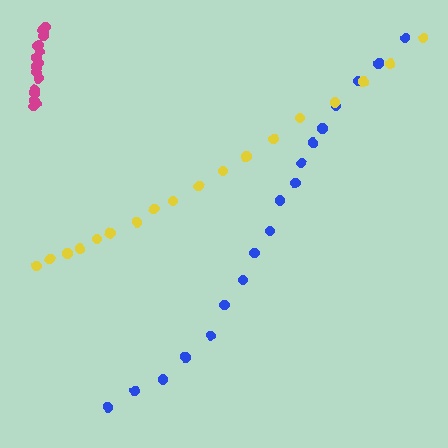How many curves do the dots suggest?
There are 3 distinct paths.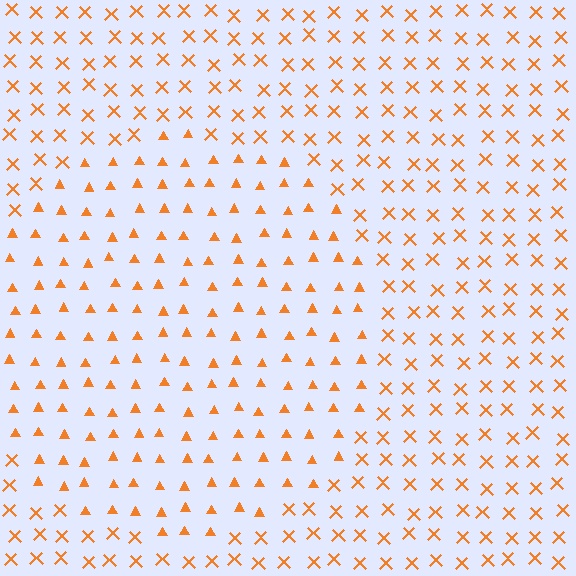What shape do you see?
I see a circle.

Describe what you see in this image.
The image is filled with small orange elements arranged in a uniform grid. A circle-shaped region contains triangles, while the surrounding area contains X marks. The boundary is defined purely by the change in element shape.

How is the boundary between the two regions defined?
The boundary is defined by a change in element shape: triangles inside vs. X marks outside. All elements share the same color and spacing.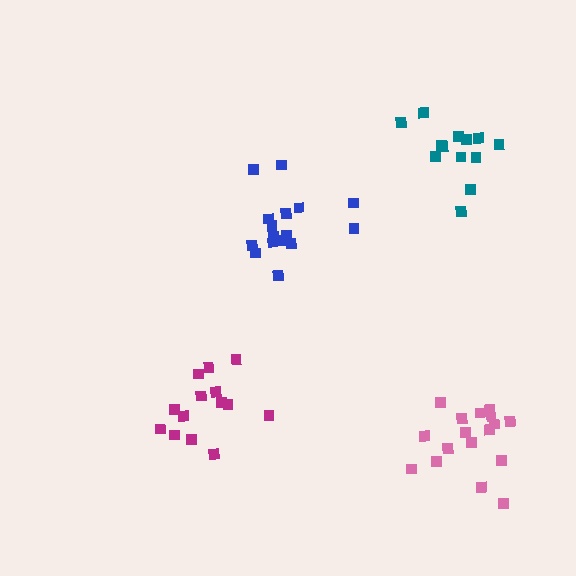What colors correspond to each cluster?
The clusters are colored: teal, blue, pink, magenta.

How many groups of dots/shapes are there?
There are 4 groups.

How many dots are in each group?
Group 1: 13 dots, Group 2: 16 dots, Group 3: 17 dots, Group 4: 14 dots (60 total).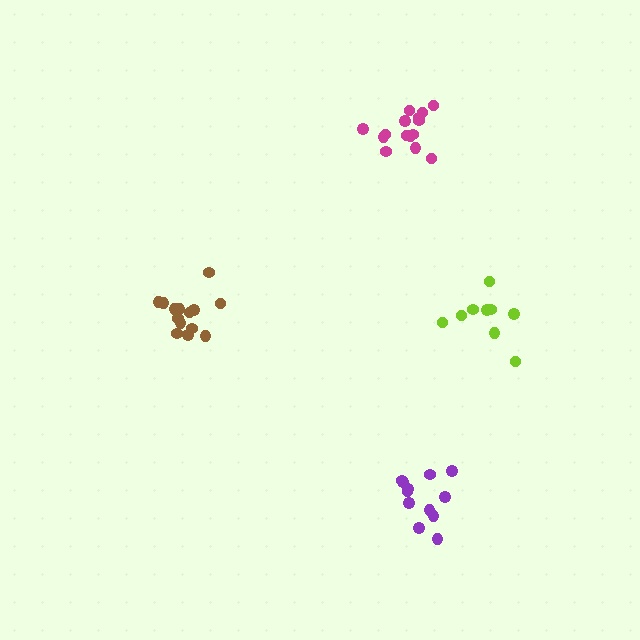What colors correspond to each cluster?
The clusters are colored: brown, magenta, purple, lime.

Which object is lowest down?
The purple cluster is bottommost.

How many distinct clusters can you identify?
There are 4 distinct clusters.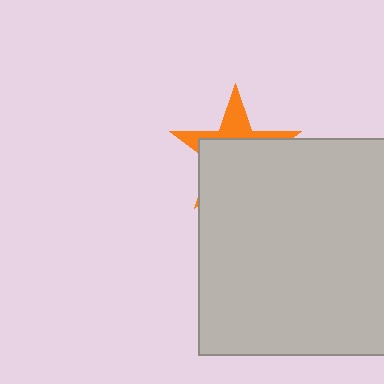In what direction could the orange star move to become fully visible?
The orange star could move up. That would shift it out from behind the light gray square entirely.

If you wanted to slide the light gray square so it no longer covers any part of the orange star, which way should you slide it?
Slide it down — that is the most direct way to separate the two shapes.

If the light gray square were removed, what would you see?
You would see the complete orange star.